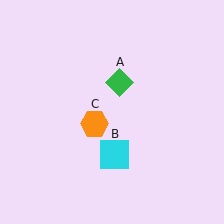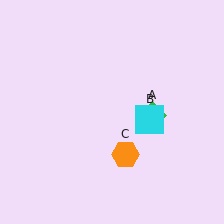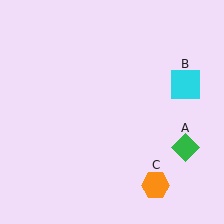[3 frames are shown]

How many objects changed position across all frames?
3 objects changed position: green diamond (object A), cyan square (object B), orange hexagon (object C).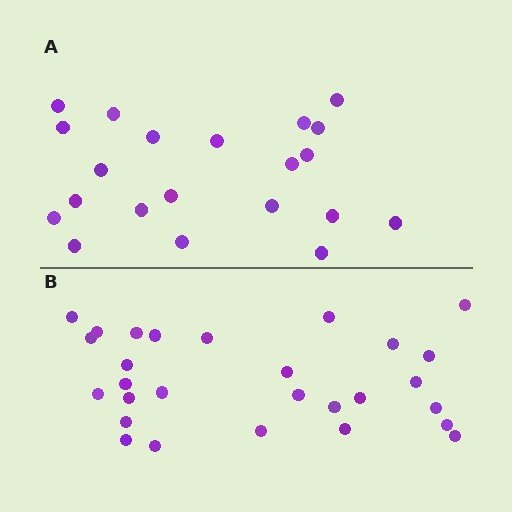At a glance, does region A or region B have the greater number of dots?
Region B (the bottom region) has more dots.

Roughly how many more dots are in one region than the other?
Region B has roughly 8 or so more dots than region A.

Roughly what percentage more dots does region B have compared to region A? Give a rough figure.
About 35% more.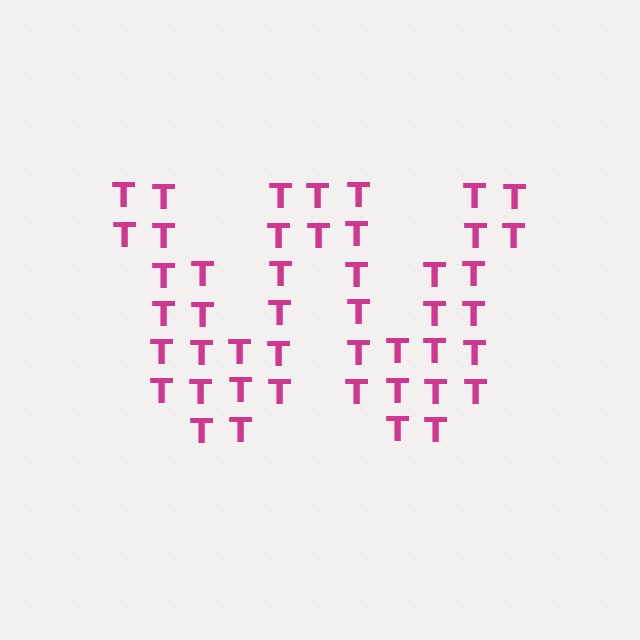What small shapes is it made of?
It is made of small letter T's.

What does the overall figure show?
The overall figure shows the letter W.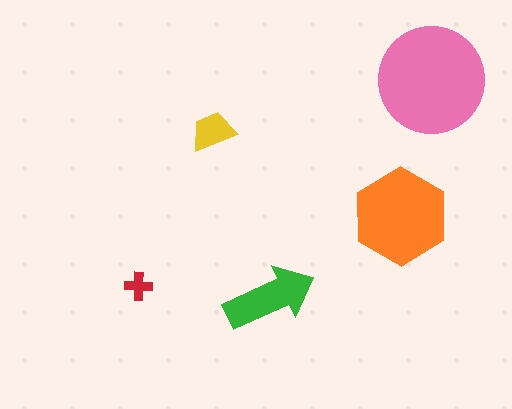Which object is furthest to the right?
The pink circle is rightmost.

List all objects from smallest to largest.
The red cross, the yellow trapezoid, the green arrow, the orange hexagon, the pink circle.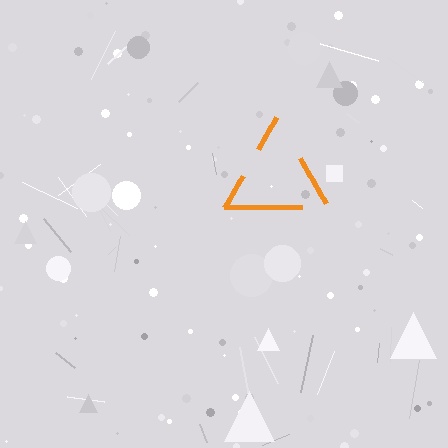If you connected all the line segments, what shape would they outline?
They would outline a triangle.